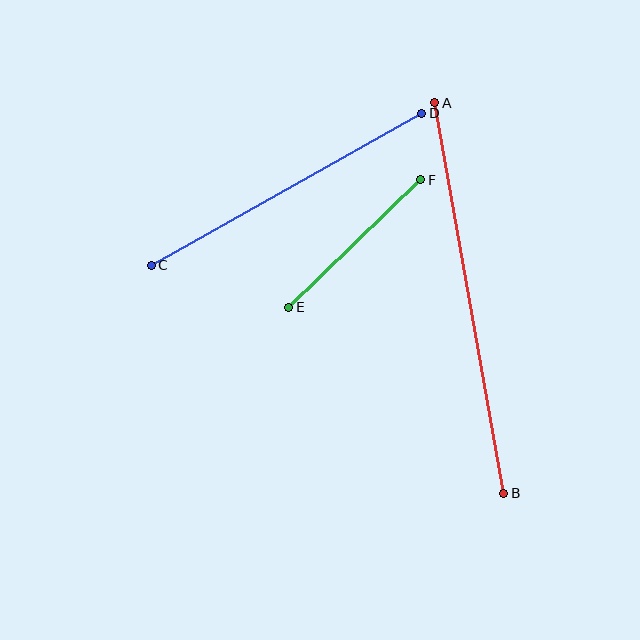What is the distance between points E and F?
The distance is approximately 184 pixels.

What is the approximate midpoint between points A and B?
The midpoint is at approximately (469, 298) pixels.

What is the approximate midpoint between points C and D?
The midpoint is at approximately (286, 189) pixels.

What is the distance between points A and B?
The distance is approximately 397 pixels.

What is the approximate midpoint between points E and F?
The midpoint is at approximately (355, 243) pixels.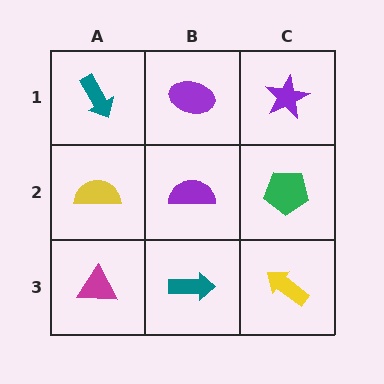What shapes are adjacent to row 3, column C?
A green pentagon (row 2, column C), a teal arrow (row 3, column B).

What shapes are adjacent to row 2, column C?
A purple star (row 1, column C), a yellow arrow (row 3, column C), a purple semicircle (row 2, column B).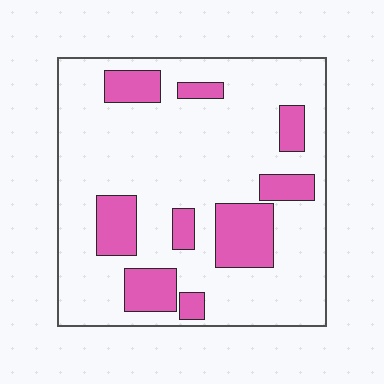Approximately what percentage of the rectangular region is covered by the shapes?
Approximately 20%.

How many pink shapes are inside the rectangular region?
9.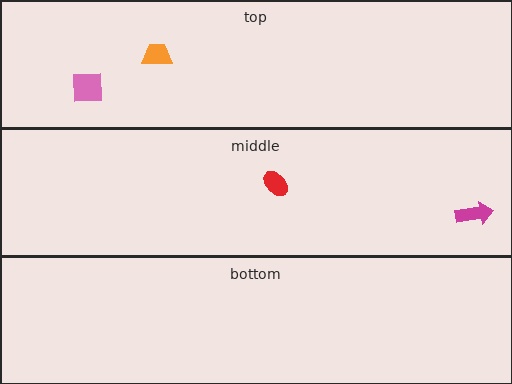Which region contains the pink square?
The top region.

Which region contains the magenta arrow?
The middle region.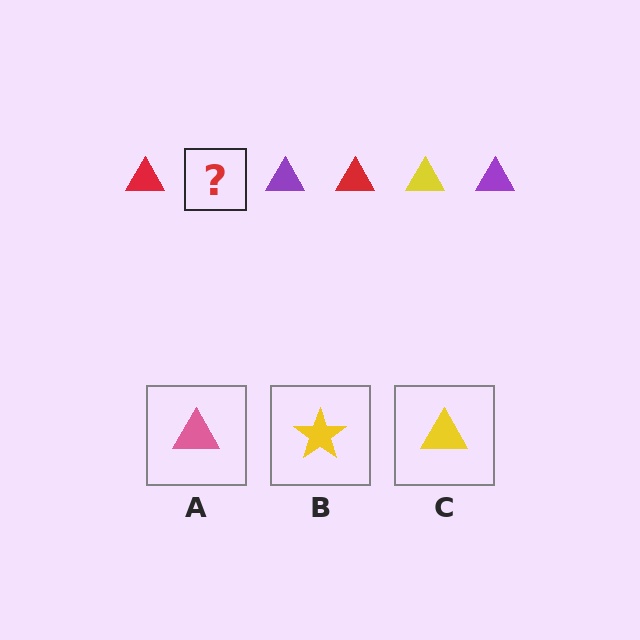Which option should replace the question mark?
Option C.